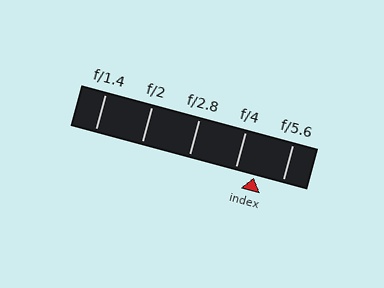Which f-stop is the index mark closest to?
The index mark is closest to f/4.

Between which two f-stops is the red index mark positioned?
The index mark is between f/4 and f/5.6.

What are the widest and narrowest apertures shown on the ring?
The widest aperture shown is f/1.4 and the narrowest is f/5.6.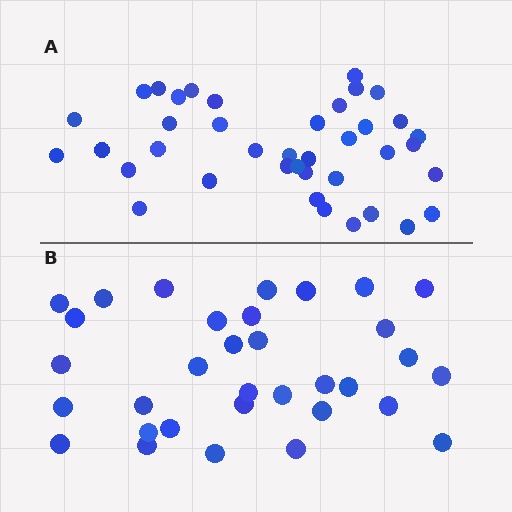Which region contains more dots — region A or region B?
Region A (the top region) has more dots.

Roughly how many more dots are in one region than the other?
Region A has about 6 more dots than region B.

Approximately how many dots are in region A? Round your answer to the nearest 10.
About 40 dots. (The exact count is 39, which rounds to 40.)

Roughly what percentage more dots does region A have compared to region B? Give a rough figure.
About 20% more.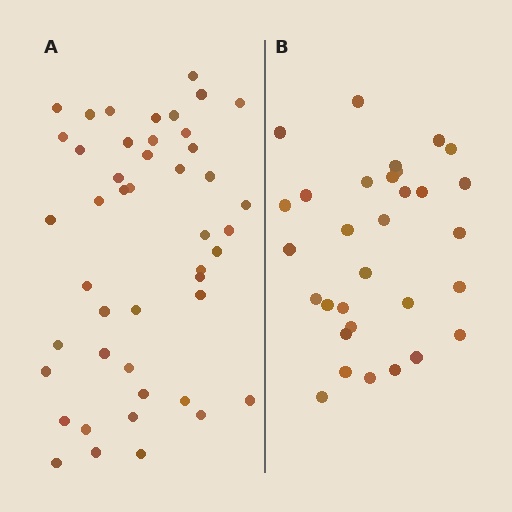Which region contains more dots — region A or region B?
Region A (the left region) has more dots.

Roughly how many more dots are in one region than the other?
Region A has approximately 15 more dots than region B.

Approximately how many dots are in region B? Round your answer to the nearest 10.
About 30 dots. (The exact count is 31, which rounds to 30.)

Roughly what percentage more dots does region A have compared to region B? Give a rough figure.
About 50% more.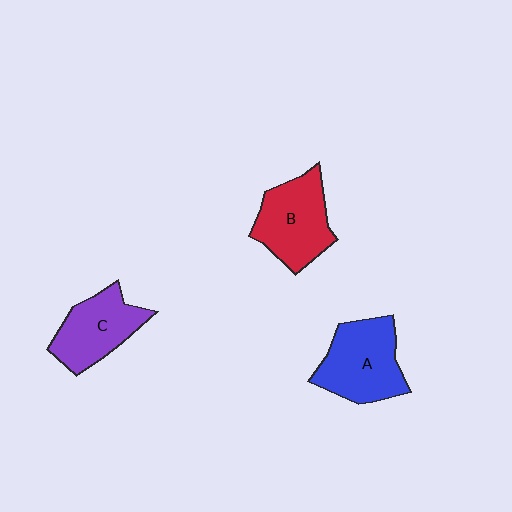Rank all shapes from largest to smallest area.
From largest to smallest: A (blue), B (red), C (purple).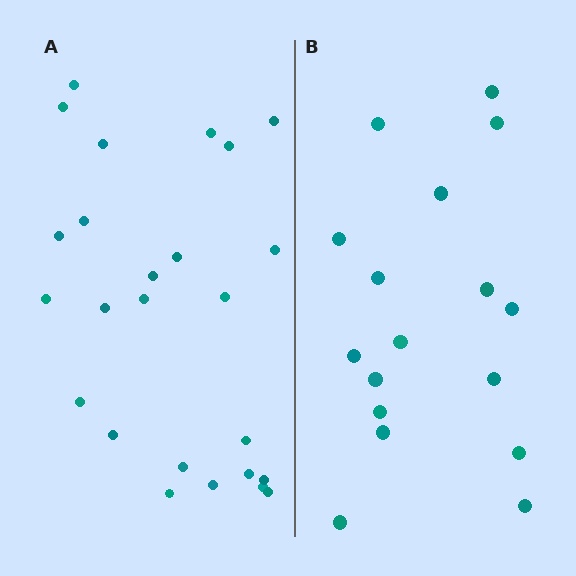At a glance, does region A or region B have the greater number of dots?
Region A (the left region) has more dots.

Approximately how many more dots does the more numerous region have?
Region A has roughly 8 or so more dots than region B.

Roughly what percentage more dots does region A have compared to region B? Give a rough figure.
About 45% more.